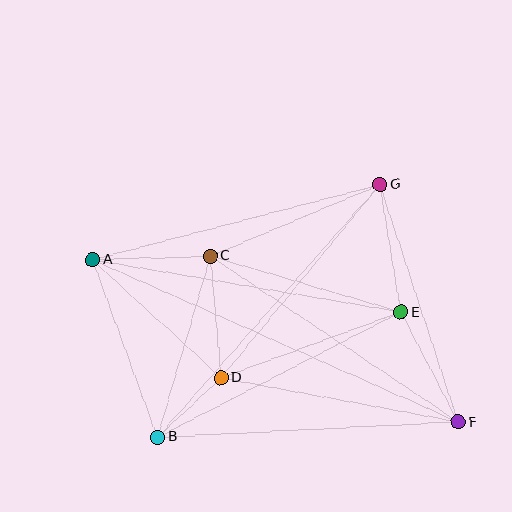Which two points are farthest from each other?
Points A and F are farthest from each other.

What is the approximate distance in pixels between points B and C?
The distance between B and C is approximately 188 pixels.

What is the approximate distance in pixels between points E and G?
The distance between E and G is approximately 129 pixels.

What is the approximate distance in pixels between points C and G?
The distance between C and G is approximately 184 pixels.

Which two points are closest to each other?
Points B and D are closest to each other.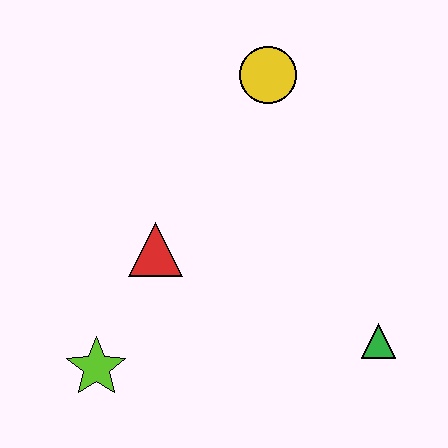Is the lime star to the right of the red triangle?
No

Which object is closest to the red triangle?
The lime star is closest to the red triangle.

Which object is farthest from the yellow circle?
The lime star is farthest from the yellow circle.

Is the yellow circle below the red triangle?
No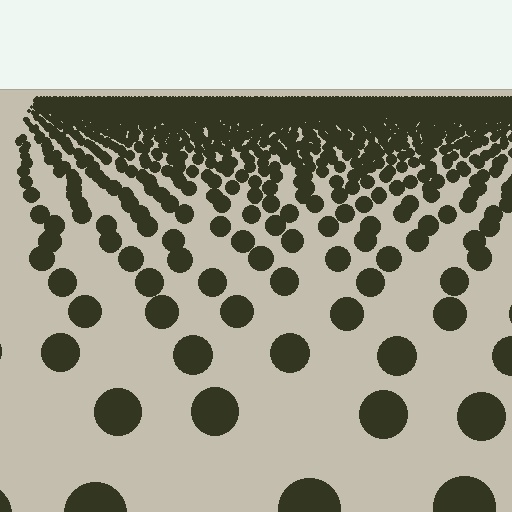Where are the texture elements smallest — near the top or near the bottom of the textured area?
Near the top.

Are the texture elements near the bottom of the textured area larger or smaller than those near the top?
Larger. Near the bottom, elements are closer to the viewer and appear at a bigger on-screen size.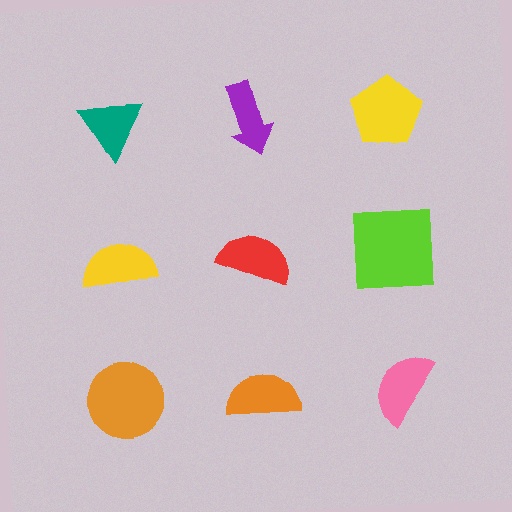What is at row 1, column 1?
A teal triangle.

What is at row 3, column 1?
An orange circle.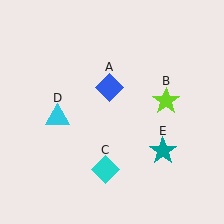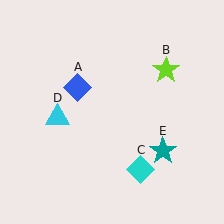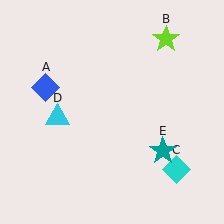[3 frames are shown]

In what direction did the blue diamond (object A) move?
The blue diamond (object A) moved left.